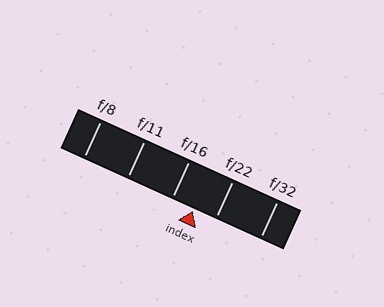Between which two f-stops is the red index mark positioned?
The index mark is between f/16 and f/22.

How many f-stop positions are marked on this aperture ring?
There are 5 f-stop positions marked.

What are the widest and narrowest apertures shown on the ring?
The widest aperture shown is f/8 and the narrowest is f/32.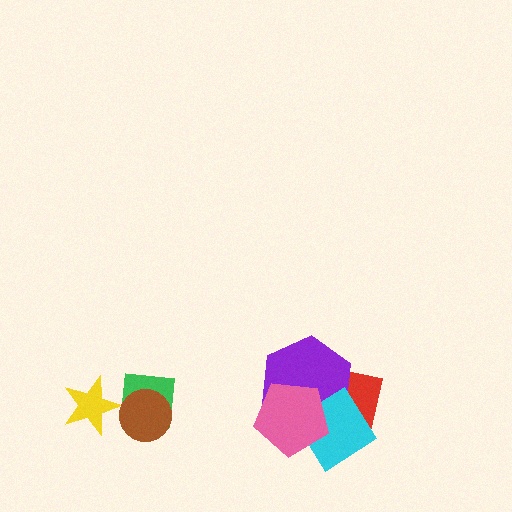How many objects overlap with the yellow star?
1 object overlaps with the yellow star.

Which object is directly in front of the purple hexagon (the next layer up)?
The cyan diamond is directly in front of the purple hexagon.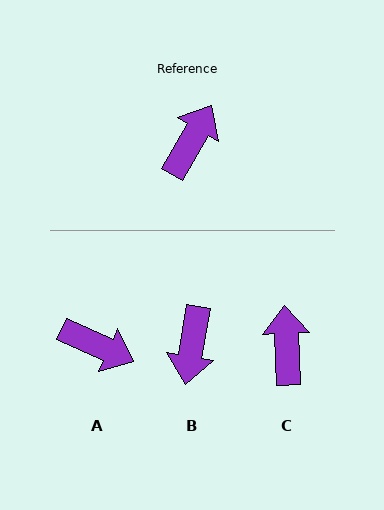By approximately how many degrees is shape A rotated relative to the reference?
Approximately 84 degrees clockwise.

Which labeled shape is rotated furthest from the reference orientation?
B, about 160 degrees away.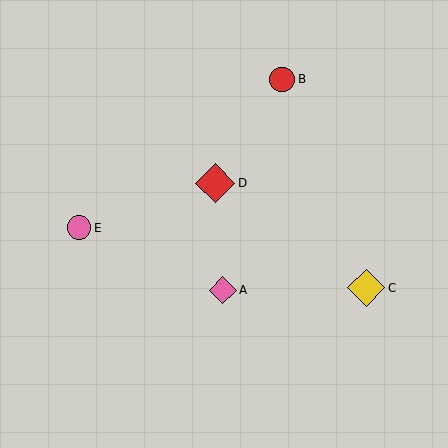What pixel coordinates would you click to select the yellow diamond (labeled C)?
Click at (366, 288) to select the yellow diamond C.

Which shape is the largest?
The red diamond (labeled D) is the largest.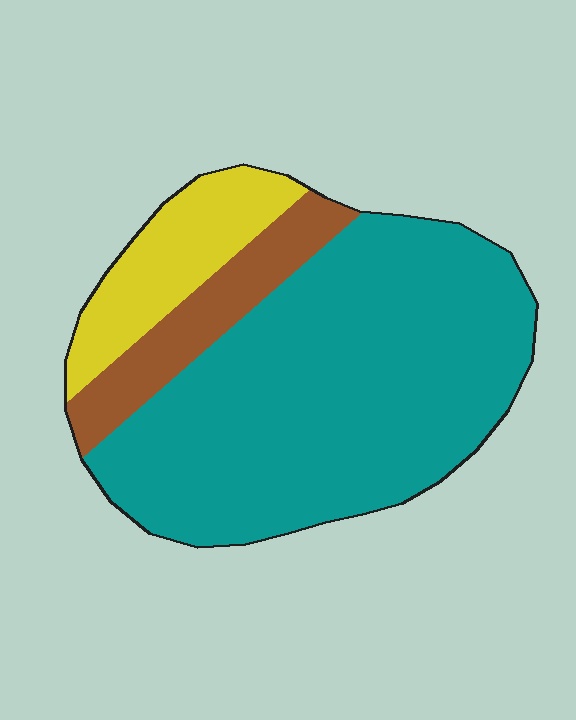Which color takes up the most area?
Teal, at roughly 70%.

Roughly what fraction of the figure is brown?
Brown covers about 15% of the figure.